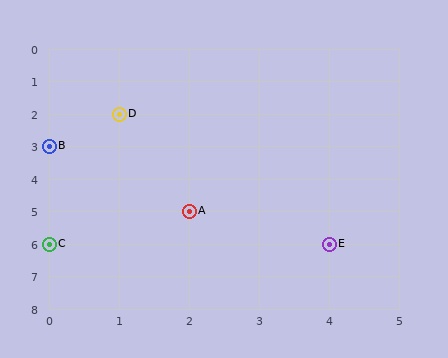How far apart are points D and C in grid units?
Points D and C are 1 column and 4 rows apart (about 4.1 grid units diagonally).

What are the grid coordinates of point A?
Point A is at grid coordinates (2, 5).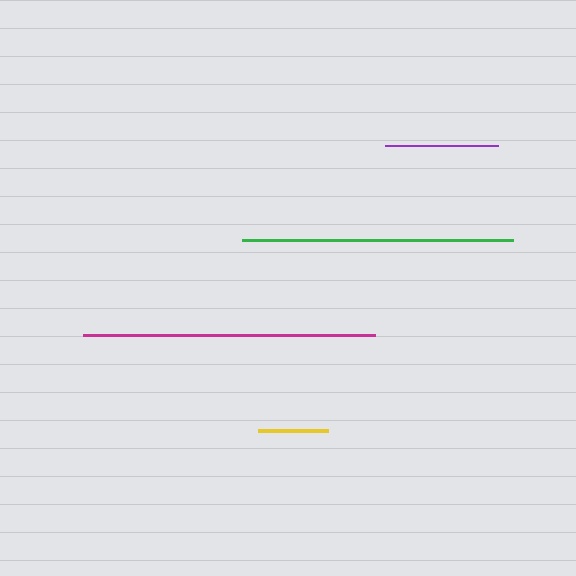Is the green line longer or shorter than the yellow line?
The green line is longer than the yellow line.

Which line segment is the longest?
The magenta line is the longest at approximately 292 pixels.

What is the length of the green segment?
The green segment is approximately 270 pixels long.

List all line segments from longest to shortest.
From longest to shortest: magenta, green, purple, yellow.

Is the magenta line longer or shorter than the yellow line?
The magenta line is longer than the yellow line.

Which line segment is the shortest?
The yellow line is the shortest at approximately 70 pixels.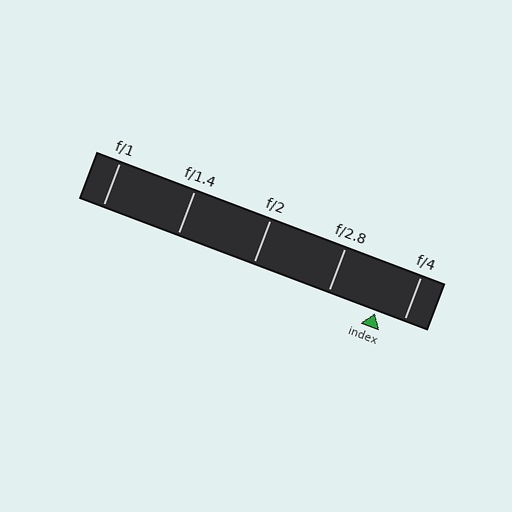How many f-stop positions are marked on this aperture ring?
There are 5 f-stop positions marked.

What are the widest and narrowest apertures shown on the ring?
The widest aperture shown is f/1 and the narrowest is f/4.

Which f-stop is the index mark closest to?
The index mark is closest to f/4.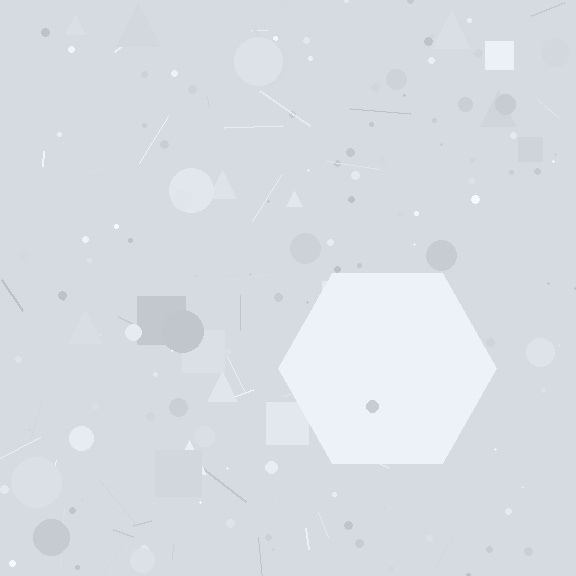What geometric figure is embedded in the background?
A hexagon is embedded in the background.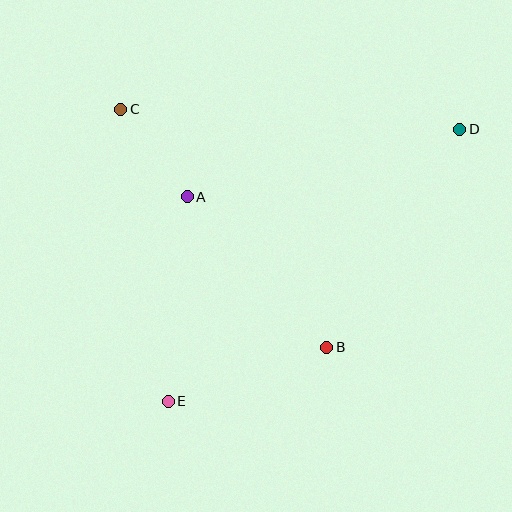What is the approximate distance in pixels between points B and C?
The distance between B and C is approximately 315 pixels.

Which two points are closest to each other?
Points A and C are closest to each other.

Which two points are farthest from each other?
Points D and E are farthest from each other.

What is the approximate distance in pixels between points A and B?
The distance between A and B is approximately 205 pixels.